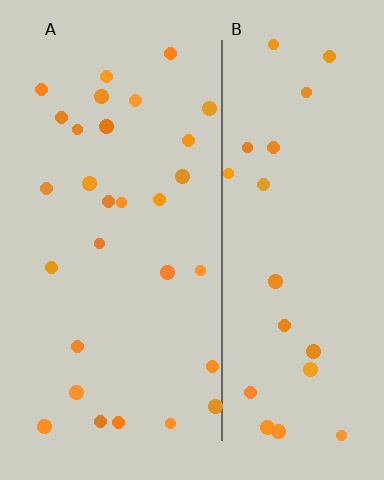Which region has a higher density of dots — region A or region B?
A (the left).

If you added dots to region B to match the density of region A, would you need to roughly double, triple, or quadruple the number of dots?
Approximately double.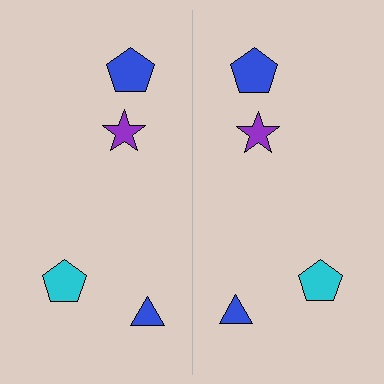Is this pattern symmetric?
Yes, this pattern has bilateral (reflection) symmetry.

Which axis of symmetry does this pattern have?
The pattern has a vertical axis of symmetry running through the center of the image.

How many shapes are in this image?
There are 8 shapes in this image.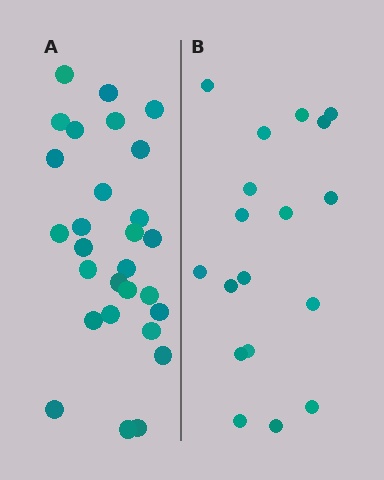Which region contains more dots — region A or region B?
Region A (the left region) has more dots.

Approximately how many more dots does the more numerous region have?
Region A has roughly 10 or so more dots than region B.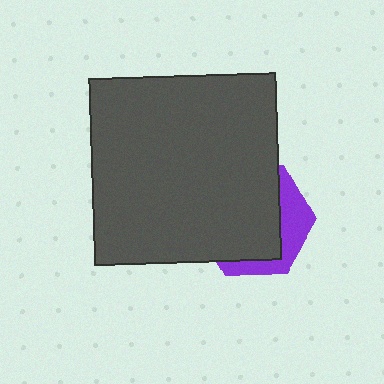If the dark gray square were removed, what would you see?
You would see the complete purple hexagon.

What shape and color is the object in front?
The object in front is a dark gray square.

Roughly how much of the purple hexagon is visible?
A small part of it is visible (roughly 30%).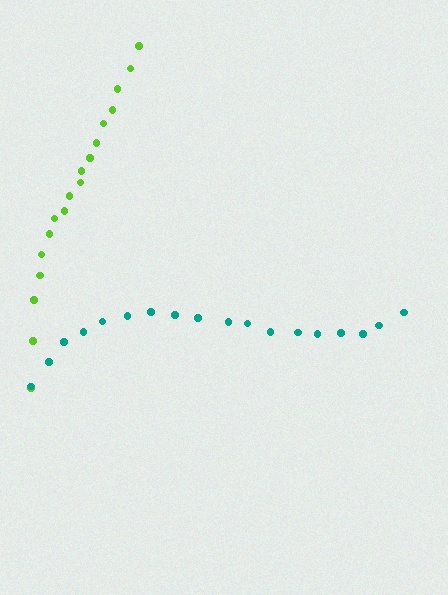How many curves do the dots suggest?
There are 2 distinct paths.